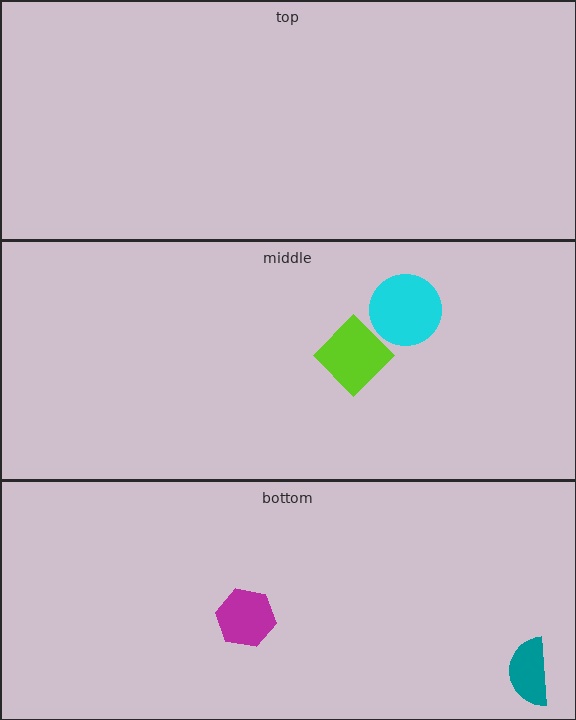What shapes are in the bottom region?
The magenta hexagon, the teal semicircle.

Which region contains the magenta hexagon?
The bottom region.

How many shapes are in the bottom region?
2.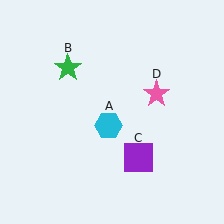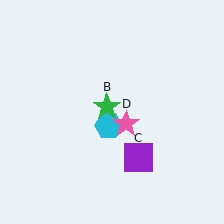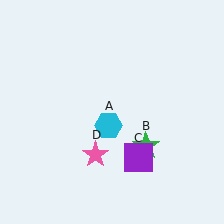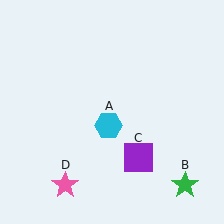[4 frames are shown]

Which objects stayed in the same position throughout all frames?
Cyan hexagon (object A) and purple square (object C) remained stationary.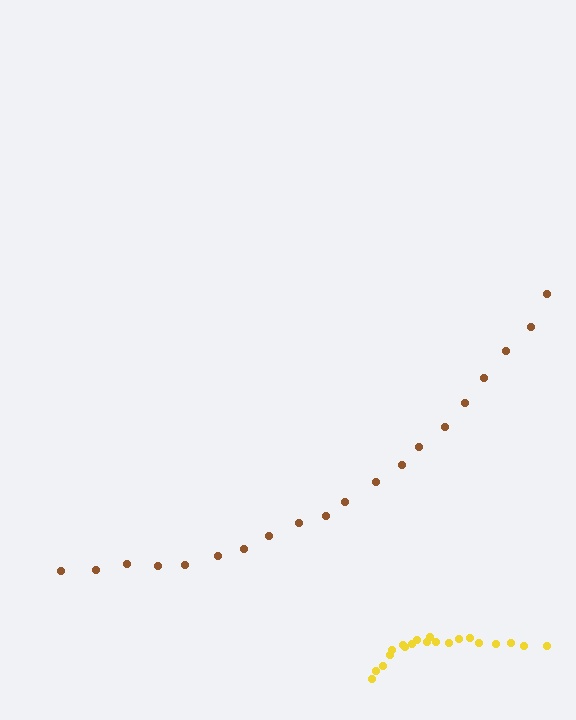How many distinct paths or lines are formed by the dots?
There are 2 distinct paths.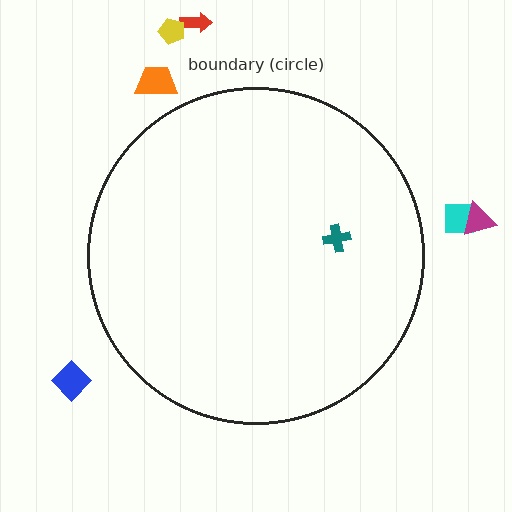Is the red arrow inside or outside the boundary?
Outside.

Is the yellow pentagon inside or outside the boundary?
Outside.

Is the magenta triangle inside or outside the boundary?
Outside.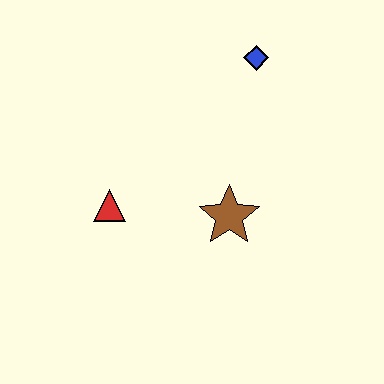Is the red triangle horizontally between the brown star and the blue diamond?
No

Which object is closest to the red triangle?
The brown star is closest to the red triangle.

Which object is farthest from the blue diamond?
The red triangle is farthest from the blue diamond.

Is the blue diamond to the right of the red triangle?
Yes